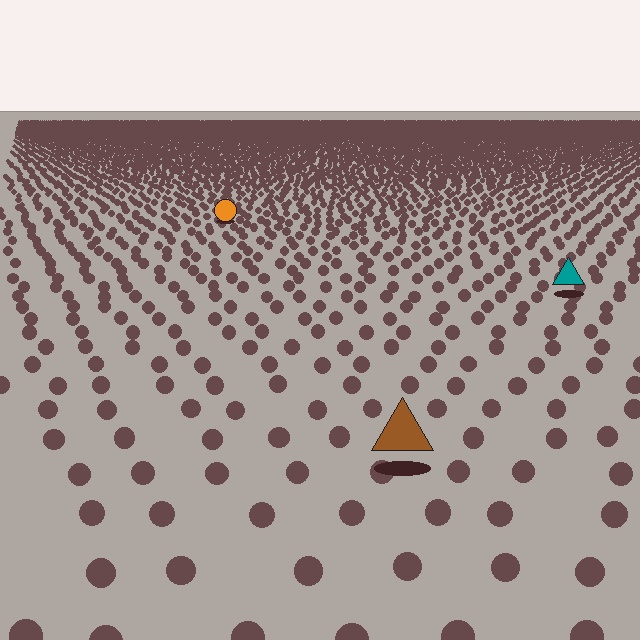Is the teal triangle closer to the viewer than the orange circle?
Yes. The teal triangle is closer — you can tell from the texture gradient: the ground texture is coarser near it.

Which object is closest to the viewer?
The brown triangle is closest. The texture marks near it are larger and more spread out.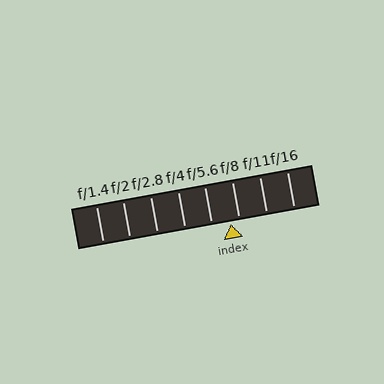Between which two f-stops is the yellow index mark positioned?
The index mark is between f/5.6 and f/8.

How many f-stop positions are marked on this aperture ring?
There are 8 f-stop positions marked.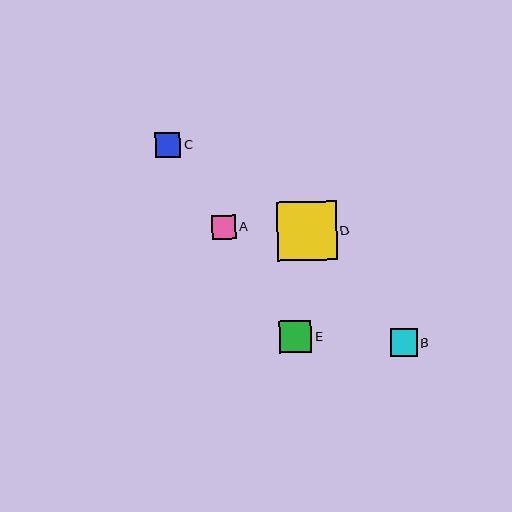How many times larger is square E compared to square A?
Square E is approximately 1.4 times the size of square A.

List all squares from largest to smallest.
From largest to smallest: D, E, B, C, A.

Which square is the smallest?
Square A is the smallest with a size of approximately 24 pixels.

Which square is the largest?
Square D is the largest with a size of approximately 59 pixels.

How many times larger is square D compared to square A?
Square D is approximately 2.5 times the size of square A.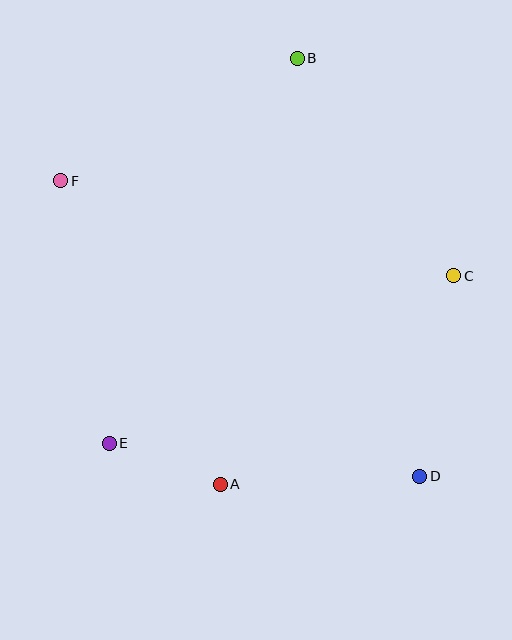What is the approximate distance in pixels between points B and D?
The distance between B and D is approximately 436 pixels.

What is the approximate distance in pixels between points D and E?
The distance between D and E is approximately 312 pixels.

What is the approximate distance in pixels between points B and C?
The distance between B and C is approximately 268 pixels.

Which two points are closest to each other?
Points A and E are closest to each other.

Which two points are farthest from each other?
Points D and F are farthest from each other.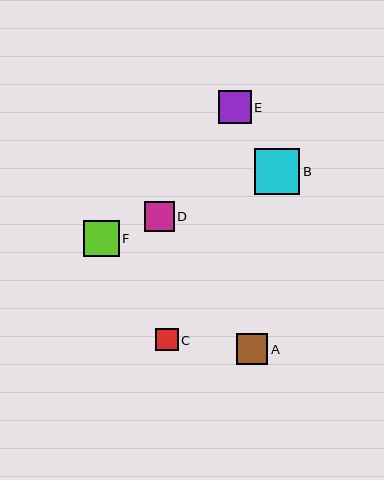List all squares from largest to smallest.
From largest to smallest: B, F, E, A, D, C.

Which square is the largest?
Square B is the largest with a size of approximately 46 pixels.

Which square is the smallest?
Square C is the smallest with a size of approximately 22 pixels.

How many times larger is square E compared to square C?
Square E is approximately 1.5 times the size of square C.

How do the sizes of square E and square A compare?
Square E and square A are approximately the same size.